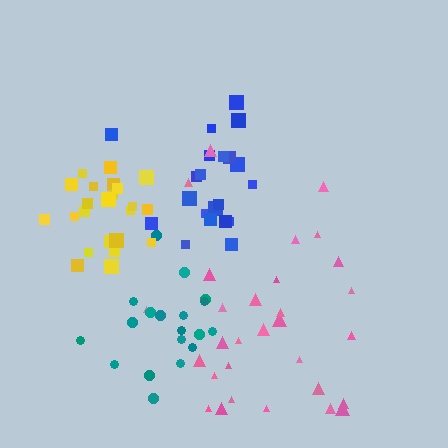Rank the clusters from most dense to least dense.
yellow, blue, teal, pink.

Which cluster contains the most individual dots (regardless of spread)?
Pink (30).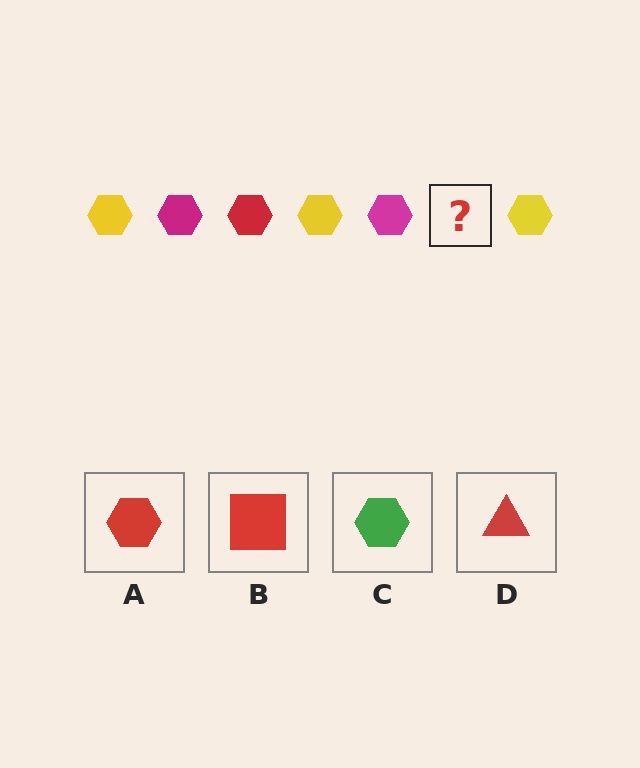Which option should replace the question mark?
Option A.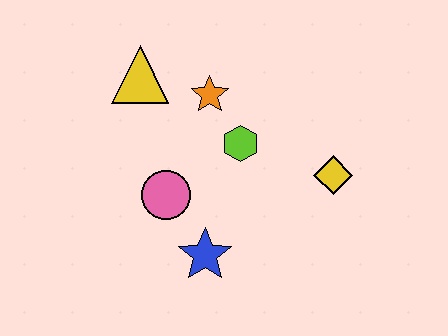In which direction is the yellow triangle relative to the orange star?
The yellow triangle is to the left of the orange star.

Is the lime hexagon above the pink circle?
Yes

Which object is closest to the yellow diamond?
The lime hexagon is closest to the yellow diamond.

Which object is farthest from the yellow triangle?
The yellow diamond is farthest from the yellow triangle.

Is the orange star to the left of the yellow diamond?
Yes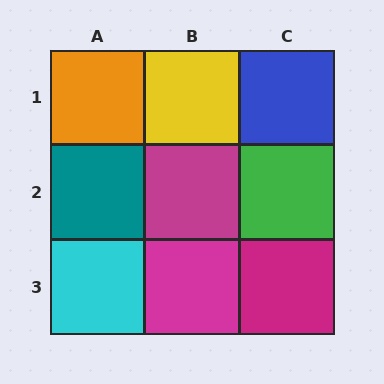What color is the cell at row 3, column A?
Cyan.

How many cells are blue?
1 cell is blue.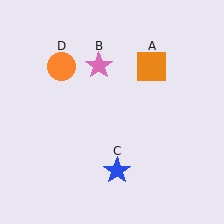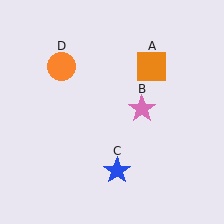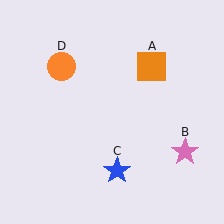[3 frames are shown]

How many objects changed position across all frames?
1 object changed position: pink star (object B).